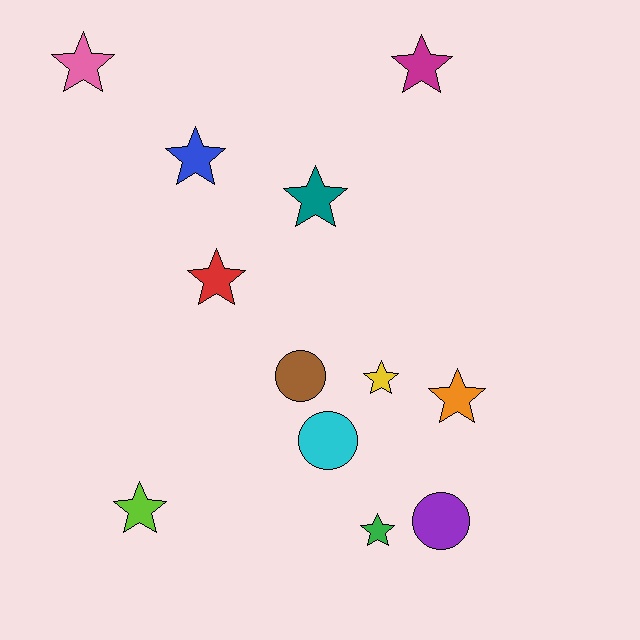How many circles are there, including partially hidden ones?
There are 3 circles.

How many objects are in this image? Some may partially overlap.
There are 12 objects.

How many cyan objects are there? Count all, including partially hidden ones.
There is 1 cyan object.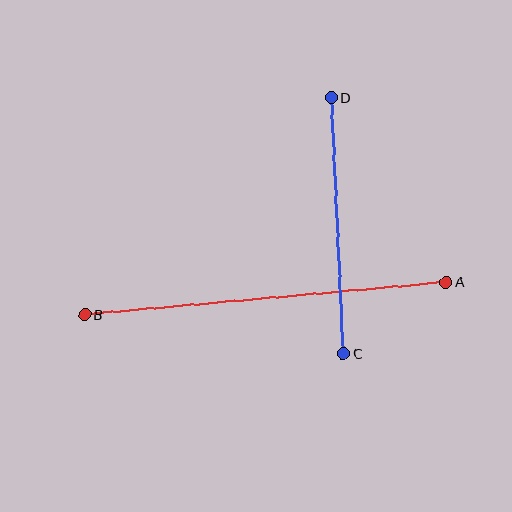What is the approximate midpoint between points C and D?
The midpoint is at approximately (337, 225) pixels.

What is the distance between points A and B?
The distance is approximately 363 pixels.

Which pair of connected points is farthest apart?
Points A and B are farthest apart.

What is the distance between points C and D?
The distance is approximately 256 pixels.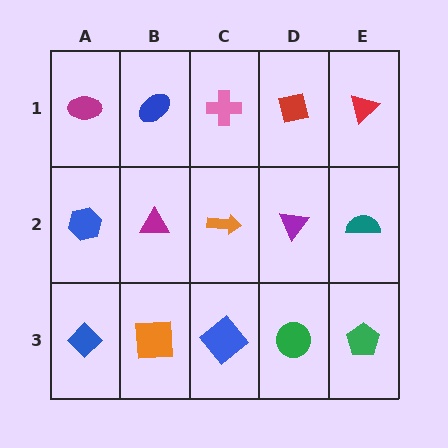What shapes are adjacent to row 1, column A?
A blue hexagon (row 2, column A), a blue ellipse (row 1, column B).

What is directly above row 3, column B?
A magenta triangle.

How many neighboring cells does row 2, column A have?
3.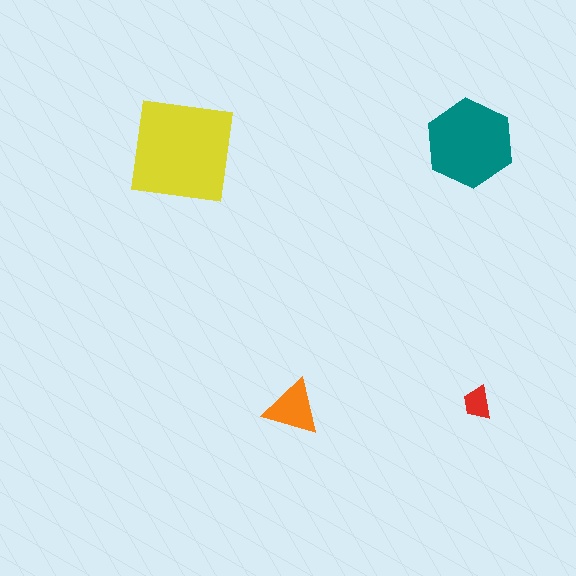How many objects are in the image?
There are 4 objects in the image.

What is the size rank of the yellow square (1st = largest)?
1st.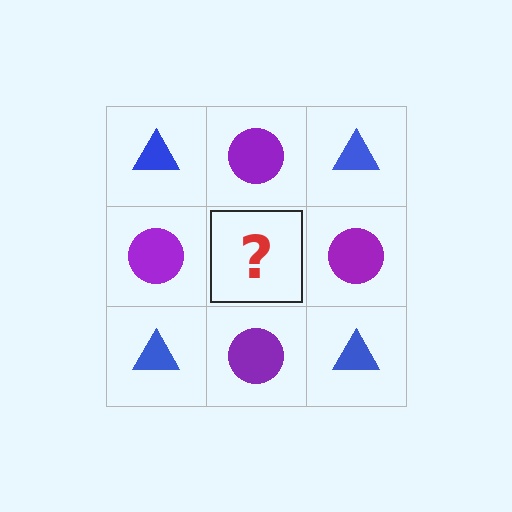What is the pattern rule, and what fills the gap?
The rule is that it alternates blue triangle and purple circle in a checkerboard pattern. The gap should be filled with a blue triangle.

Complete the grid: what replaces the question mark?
The question mark should be replaced with a blue triangle.